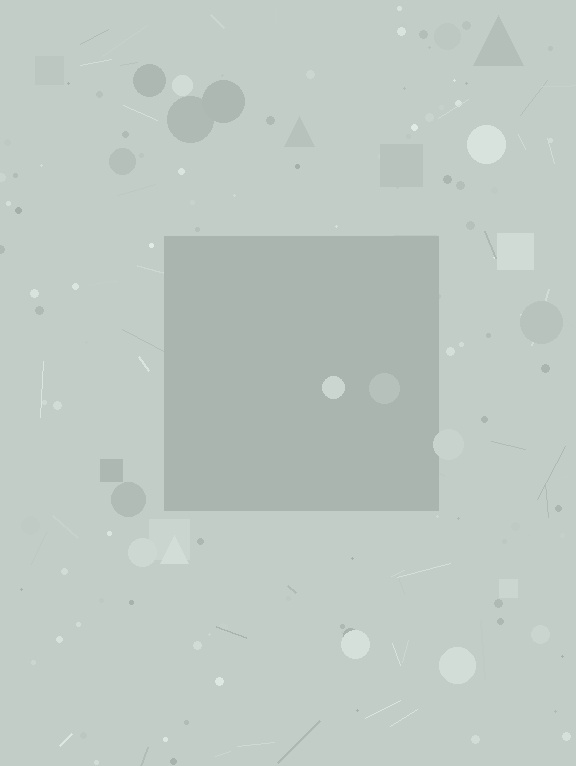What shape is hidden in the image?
A square is hidden in the image.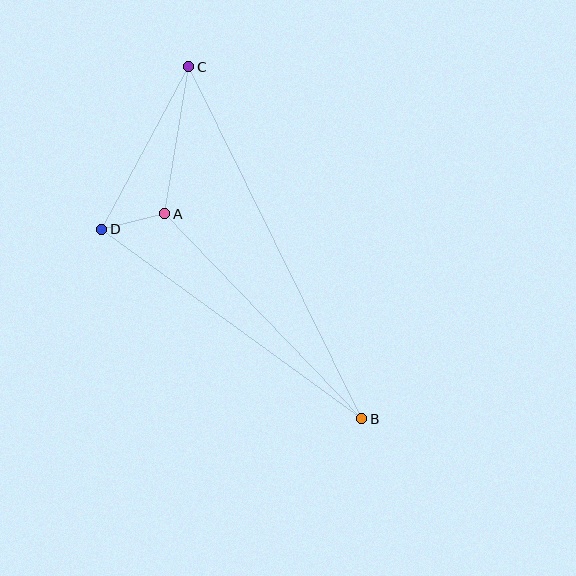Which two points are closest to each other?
Points A and D are closest to each other.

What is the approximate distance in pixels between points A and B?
The distance between A and B is approximately 284 pixels.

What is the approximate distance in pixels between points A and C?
The distance between A and C is approximately 149 pixels.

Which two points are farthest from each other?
Points B and C are farthest from each other.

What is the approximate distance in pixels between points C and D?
The distance between C and D is approximately 184 pixels.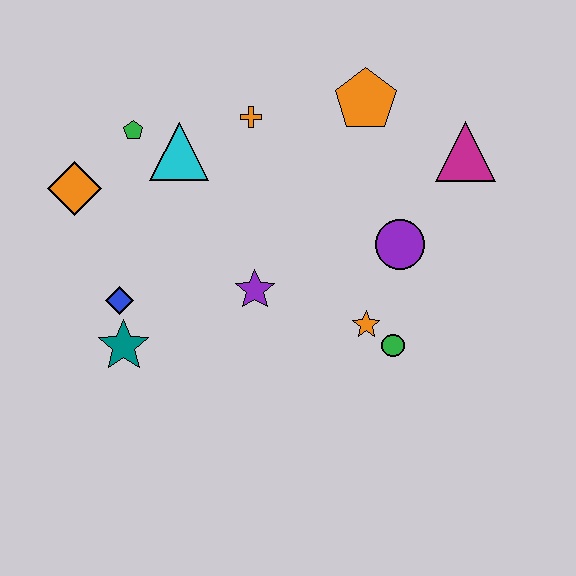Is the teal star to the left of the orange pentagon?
Yes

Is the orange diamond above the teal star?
Yes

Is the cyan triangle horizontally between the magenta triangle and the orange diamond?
Yes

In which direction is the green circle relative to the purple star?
The green circle is to the right of the purple star.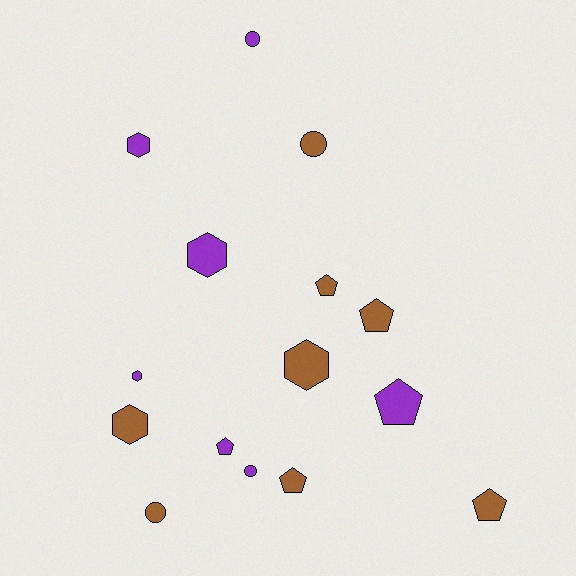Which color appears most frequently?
Brown, with 8 objects.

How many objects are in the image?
There are 15 objects.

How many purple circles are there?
There are 2 purple circles.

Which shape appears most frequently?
Pentagon, with 6 objects.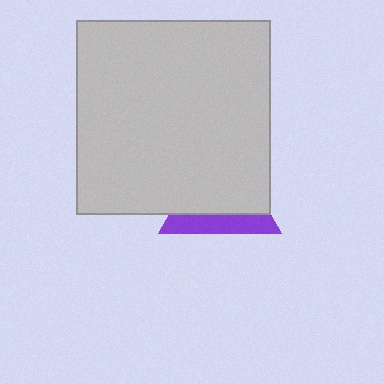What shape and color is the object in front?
The object in front is a light gray square.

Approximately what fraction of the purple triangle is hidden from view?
Roughly 69% of the purple triangle is hidden behind the light gray square.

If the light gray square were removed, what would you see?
You would see the complete purple triangle.